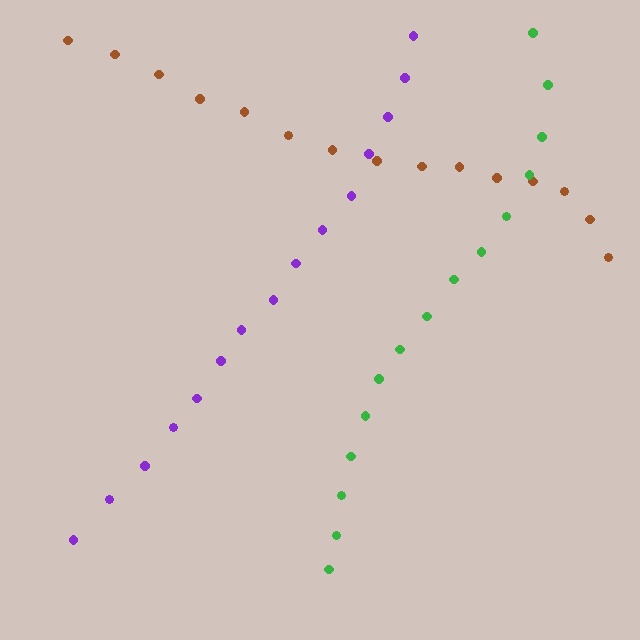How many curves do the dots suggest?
There are 3 distinct paths.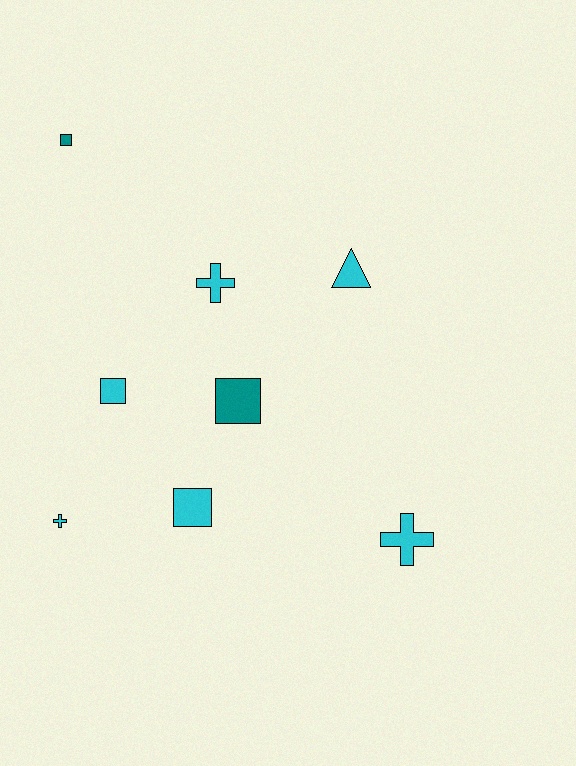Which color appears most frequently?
Cyan, with 6 objects.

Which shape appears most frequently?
Square, with 4 objects.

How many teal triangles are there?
There are no teal triangles.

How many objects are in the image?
There are 8 objects.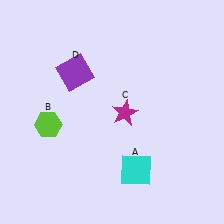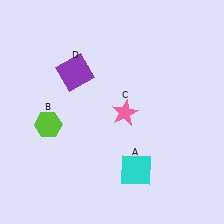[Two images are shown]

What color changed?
The star (C) changed from magenta in Image 1 to pink in Image 2.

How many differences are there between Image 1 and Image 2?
There is 1 difference between the two images.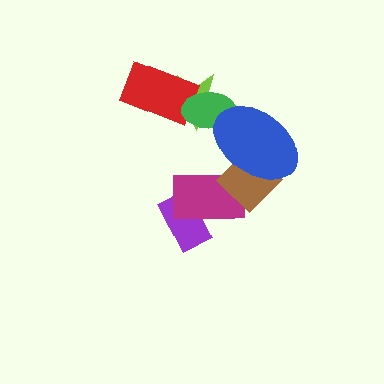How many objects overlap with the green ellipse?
3 objects overlap with the green ellipse.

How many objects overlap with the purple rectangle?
1 object overlaps with the purple rectangle.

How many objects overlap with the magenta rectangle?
3 objects overlap with the magenta rectangle.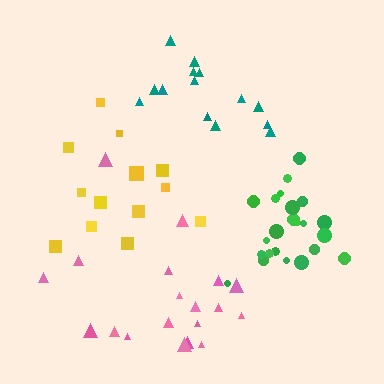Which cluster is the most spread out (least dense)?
Pink.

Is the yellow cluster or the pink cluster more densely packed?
Yellow.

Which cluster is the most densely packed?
Green.